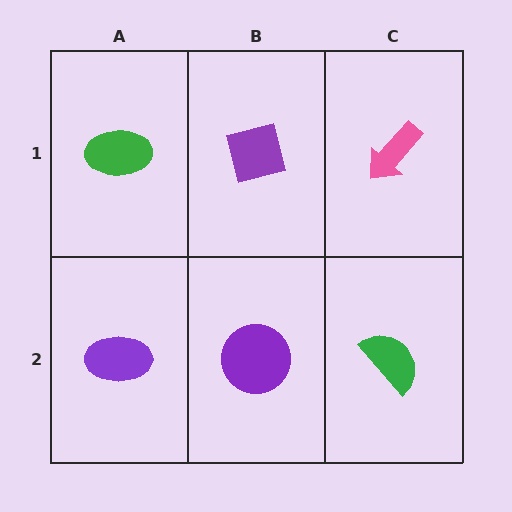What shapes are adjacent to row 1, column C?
A green semicircle (row 2, column C), a purple square (row 1, column B).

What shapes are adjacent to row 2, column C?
A pink arrow (row 1, column C), a purple circle (row 2, column B).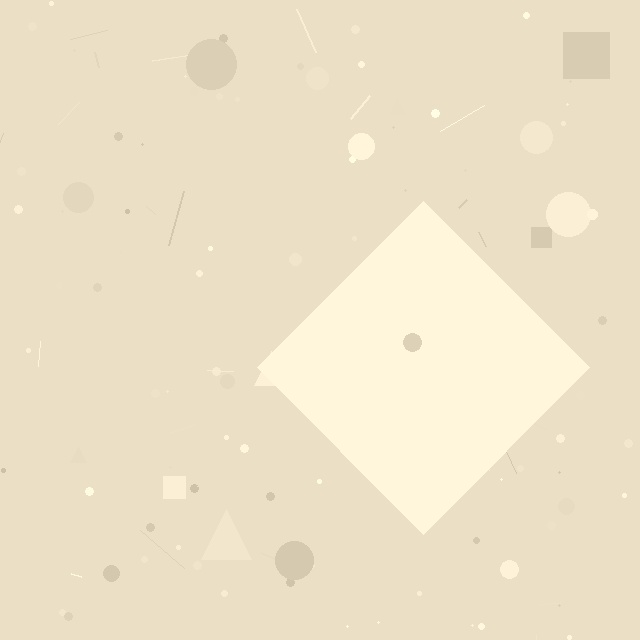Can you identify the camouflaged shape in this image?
The camouflaged shape is a diamond.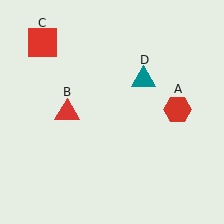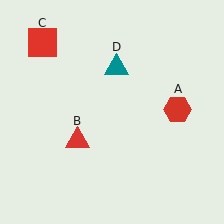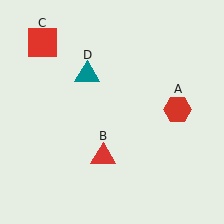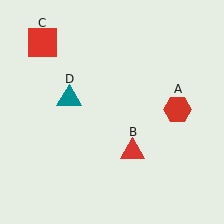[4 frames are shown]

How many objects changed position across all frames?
2 objects changed position: red triangle (object B), teal triangle (object D).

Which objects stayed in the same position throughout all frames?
Red hexagon (object A) and red square (object C) remained stationary.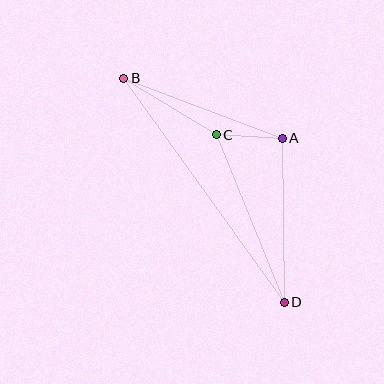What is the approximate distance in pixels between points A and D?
The distance between A and D is approximately 164 pixels.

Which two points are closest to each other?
Points A and C are closest to each other.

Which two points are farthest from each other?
Points B and D are farthest from each other.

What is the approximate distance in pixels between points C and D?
The distance between C and D is approximately 181 pixels.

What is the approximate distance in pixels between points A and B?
The distance between A and B is approximately 170 pixels.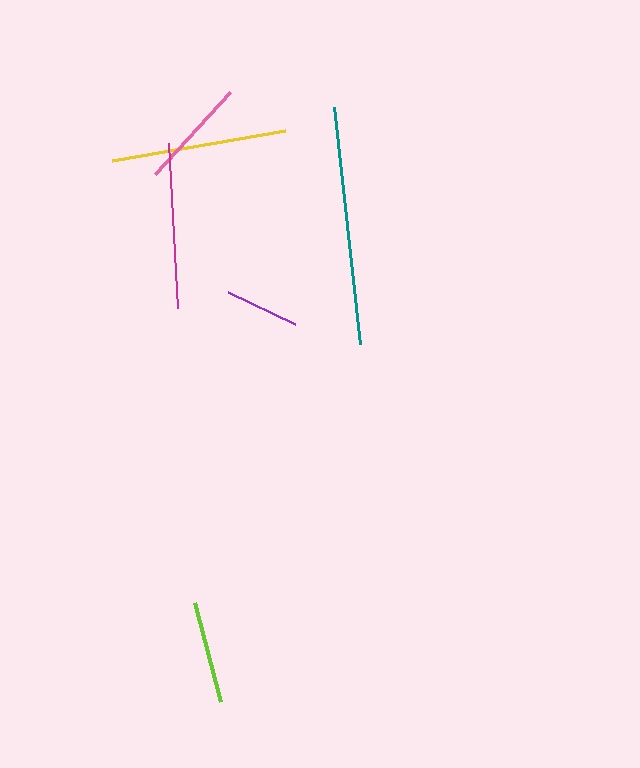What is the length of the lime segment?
The lime segment is approximately 102 pixels long.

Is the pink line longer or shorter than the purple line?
The pink line is longer than the purple line.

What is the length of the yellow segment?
The yellow segment is approximately 175 pixels long.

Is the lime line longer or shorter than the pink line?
The pink line is longer than the lime line.